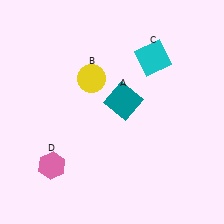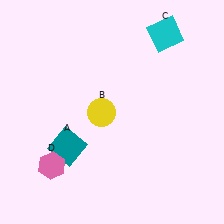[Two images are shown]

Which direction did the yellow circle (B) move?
The yellow circle (B) moved down.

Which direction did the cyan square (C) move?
The cyan square (C) moved up.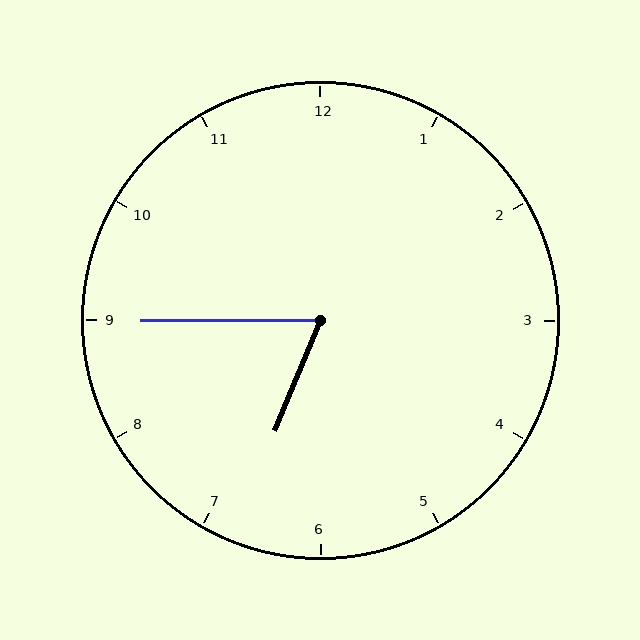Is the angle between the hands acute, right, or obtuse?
It is acute.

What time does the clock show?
6:45.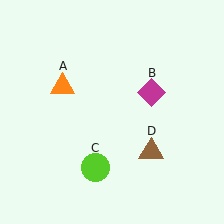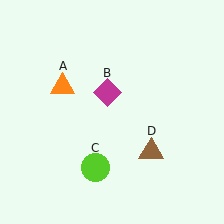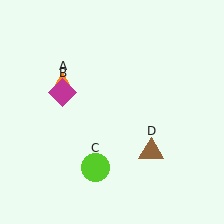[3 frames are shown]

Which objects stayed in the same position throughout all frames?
Orange triangle (object A) and lime circle (object C) and brown triangle (object D) remained stationary.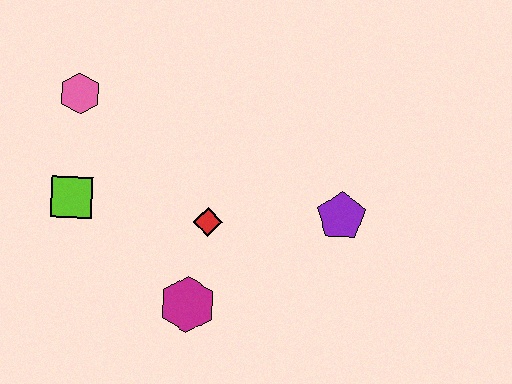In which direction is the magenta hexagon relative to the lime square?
The magenta hexagon is to the right of the lime square.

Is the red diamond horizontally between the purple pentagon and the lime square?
Yes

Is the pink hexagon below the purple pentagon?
No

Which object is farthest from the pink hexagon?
The purple pentagon is farthest from the pink hexagon.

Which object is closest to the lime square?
The pink hexagon is closest to the lime square.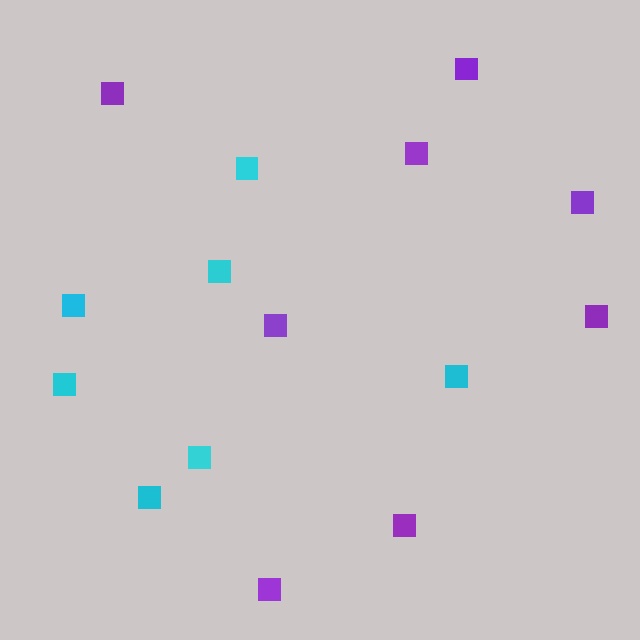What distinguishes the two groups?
There are 2 groups: one group of purple squares (8) and one group of cyan squares (7).